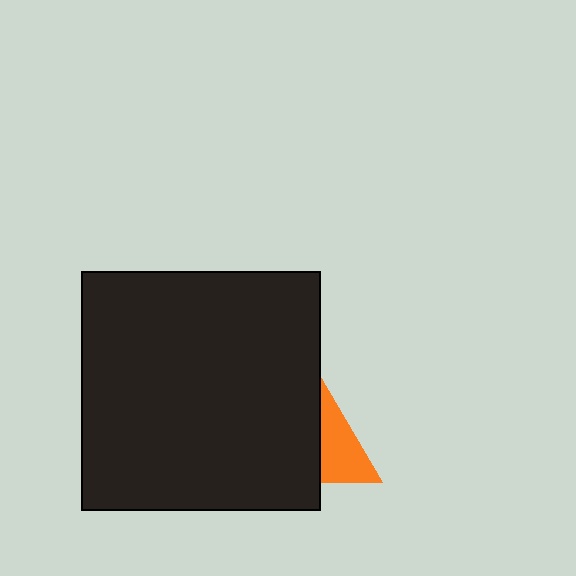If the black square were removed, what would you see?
You would see the complete orange triangle.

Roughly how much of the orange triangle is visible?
About half of it is visible (roughly 46%).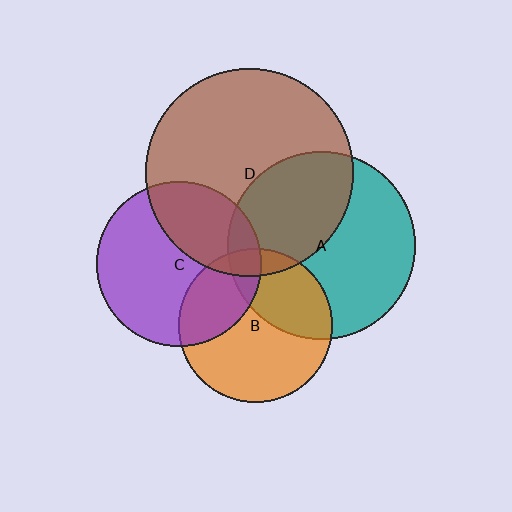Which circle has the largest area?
Circle D (brown).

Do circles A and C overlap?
Yes.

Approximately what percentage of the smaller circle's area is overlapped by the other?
Approximately 10%.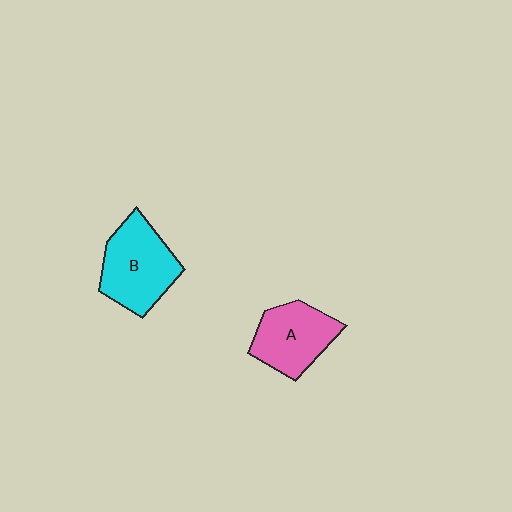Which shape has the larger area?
Shape B (cyan).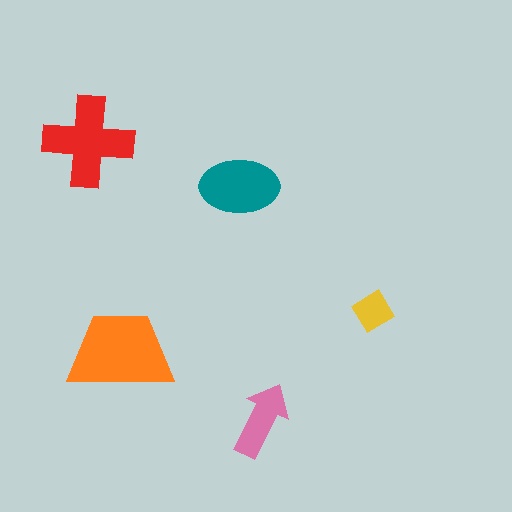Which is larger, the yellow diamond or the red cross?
The red cross.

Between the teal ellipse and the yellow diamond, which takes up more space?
The teal ellipse.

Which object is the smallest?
The yellow diamond.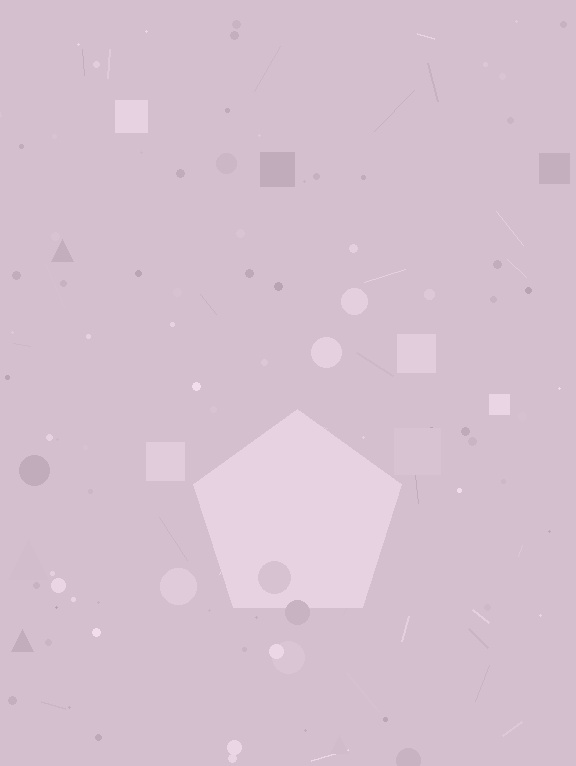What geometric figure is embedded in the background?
A pentagon is embedded in the background.